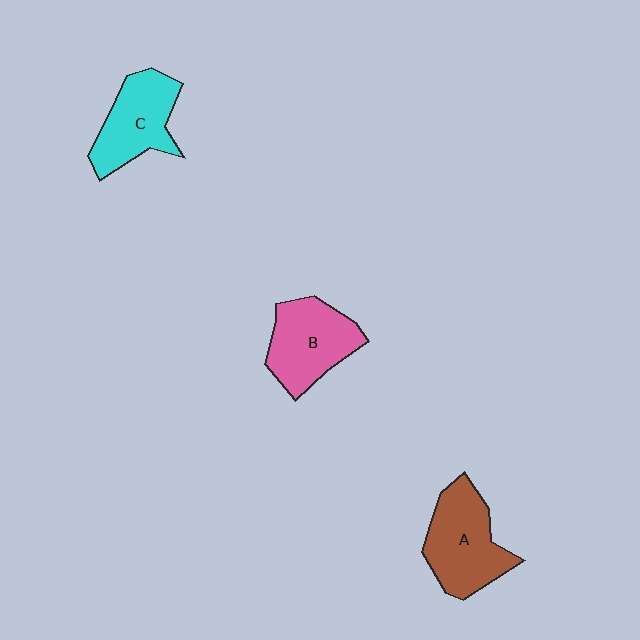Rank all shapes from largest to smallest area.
From largest to smallest: A (brown), B (pink), C (cyan).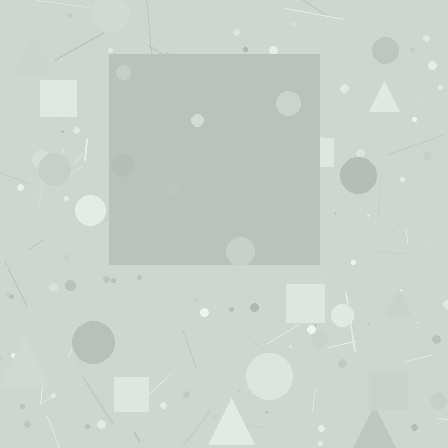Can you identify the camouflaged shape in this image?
The camouflaged shape is a square.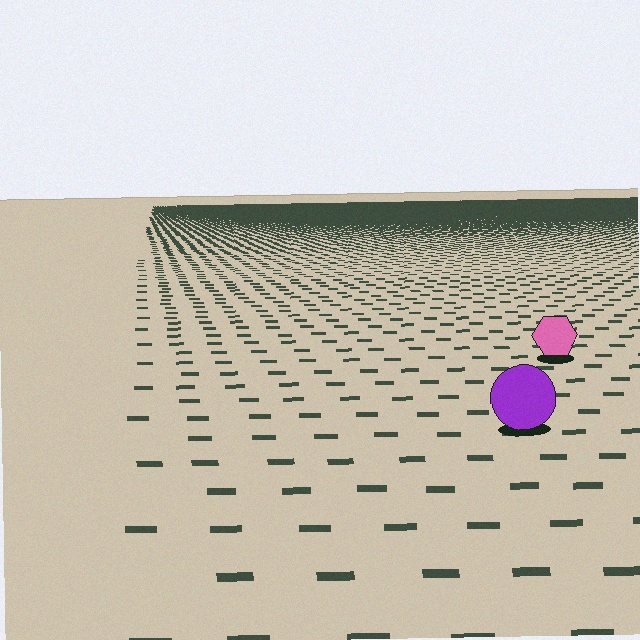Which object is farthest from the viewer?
The pink hexagon is farthest from the viewer. It appears smaller and the ground texture around it is denser.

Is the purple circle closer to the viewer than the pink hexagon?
Yes. The purple circle is closer — you can tell from the texture gradient: the ground texture is coarser near it.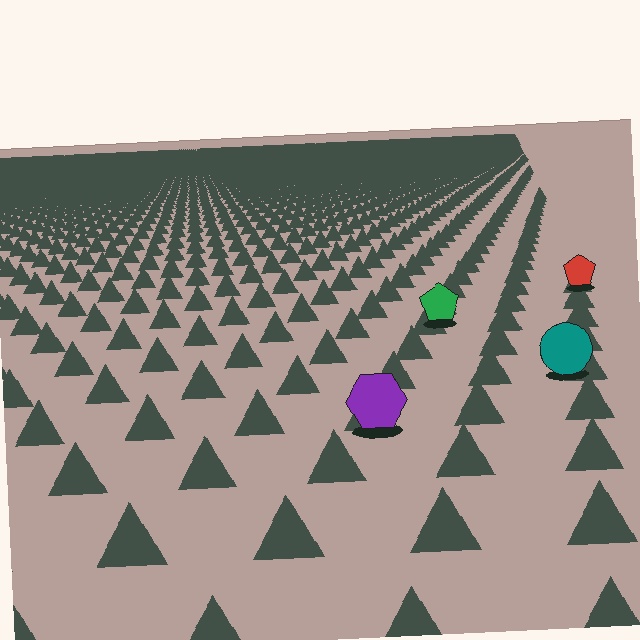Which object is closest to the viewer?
The purple hexagon is closest. The texture marks near it are larger and more spread out.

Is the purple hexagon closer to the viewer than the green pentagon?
Yes. The purple hexagon is closer — you can tell from the texture gradient: the ground texture is coarser near it.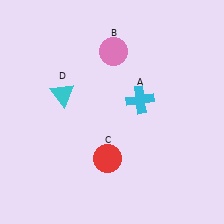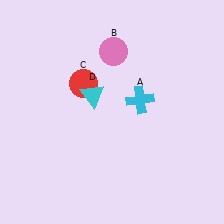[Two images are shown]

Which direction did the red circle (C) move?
The red circle (C) moved up.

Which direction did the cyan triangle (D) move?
The cyan triangle (D) moved right.